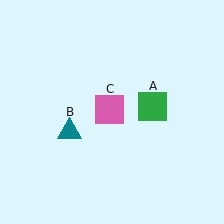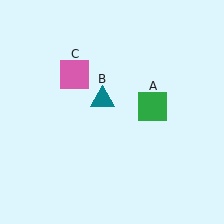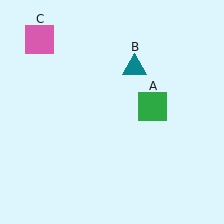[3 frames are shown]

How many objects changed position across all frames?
2 objects changed position: teal triangle (object B), pink square (object C).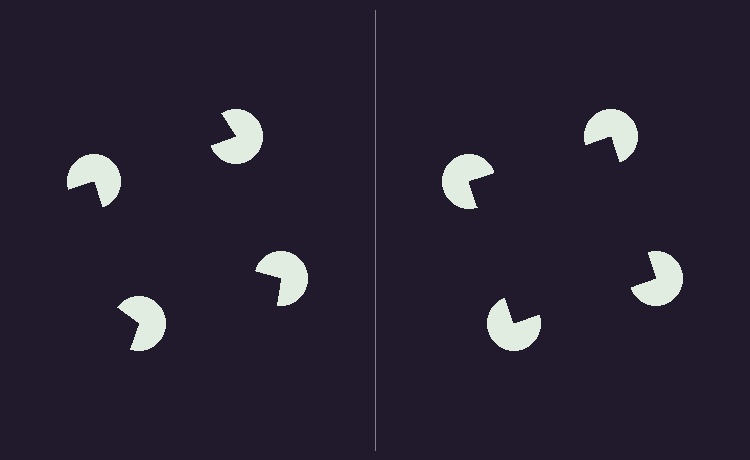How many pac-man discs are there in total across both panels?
8 — 4 on each side.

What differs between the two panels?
The pac-man discs are positioned identically on both sides; only the wedge orientations differ. On the right they align to a square; on the left they are misaligned.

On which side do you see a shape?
An illusory square appears on the right side. On the left side the wedge cuts are rotated, so no coherent shape forms.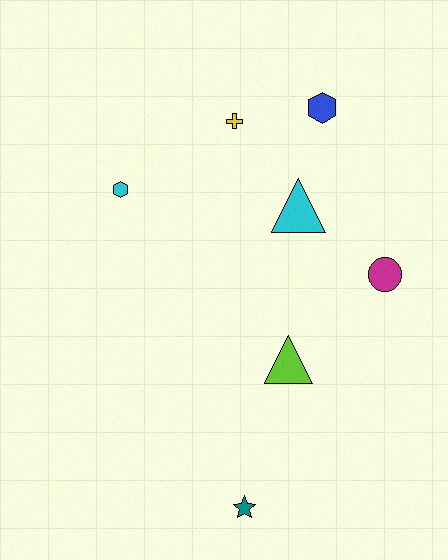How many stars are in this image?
There is 1 star.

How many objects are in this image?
There are 7 objects.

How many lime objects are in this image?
There is 1 lime object.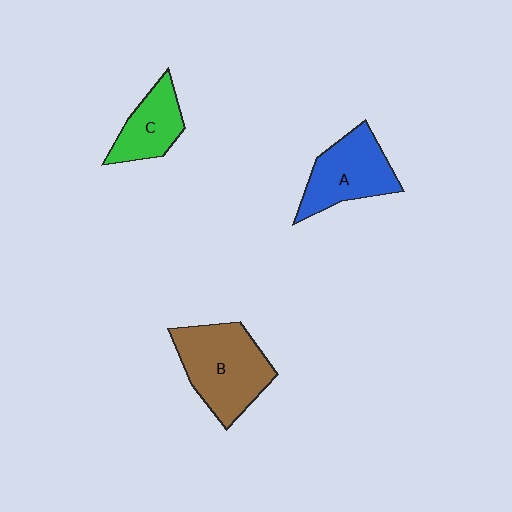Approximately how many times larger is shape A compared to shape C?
Approximately 1.4 times.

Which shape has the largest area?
Shape B (brown).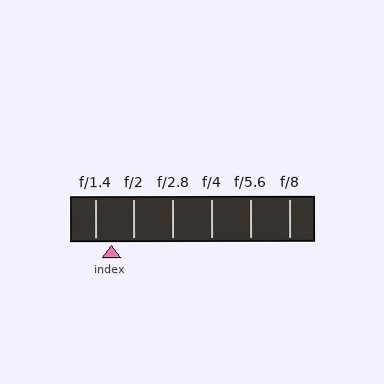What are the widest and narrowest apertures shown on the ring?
The widest aperture shown is f/1.4 and the narrowest is f/8.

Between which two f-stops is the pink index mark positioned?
The index mark is between f/1.4 and f/2.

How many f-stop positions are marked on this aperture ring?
There are 6 f-stop positions marked.